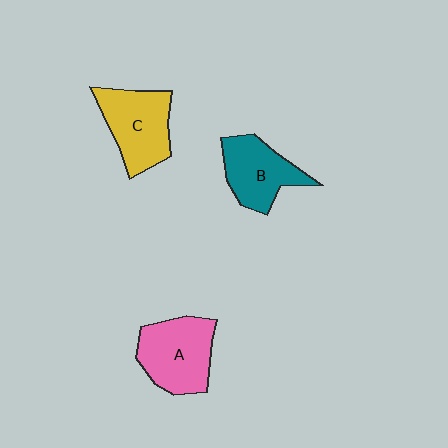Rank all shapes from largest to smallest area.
From largest to smallest: A (pink), C (yellow), B (teal).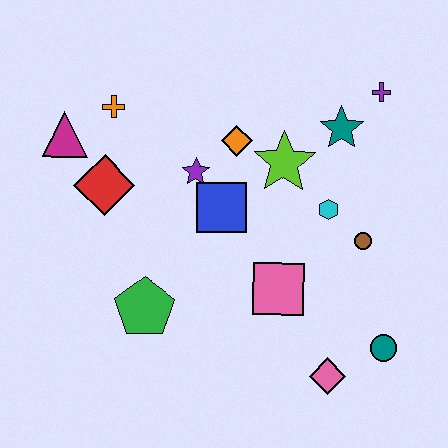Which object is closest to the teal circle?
The pink diamond is closest to the teal circle.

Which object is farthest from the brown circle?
The magenta triangle is farthest from the brown circle.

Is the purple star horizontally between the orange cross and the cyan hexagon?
Yes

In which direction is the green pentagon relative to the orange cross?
The green pentagon is below the orange cross.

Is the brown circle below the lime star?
Yes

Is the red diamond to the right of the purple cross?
No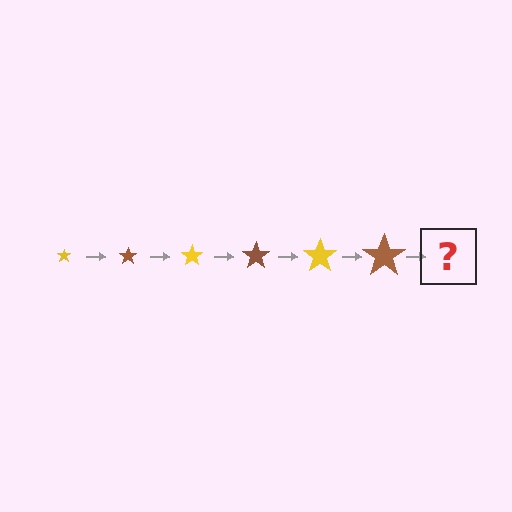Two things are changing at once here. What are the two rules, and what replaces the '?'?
The two rules are that the star grows larger each step and the color cycles through yellow and brown. The '?' should be a yellow star, larger than the previous one.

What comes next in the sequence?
The next element should be a yellow star, larger than the previous one.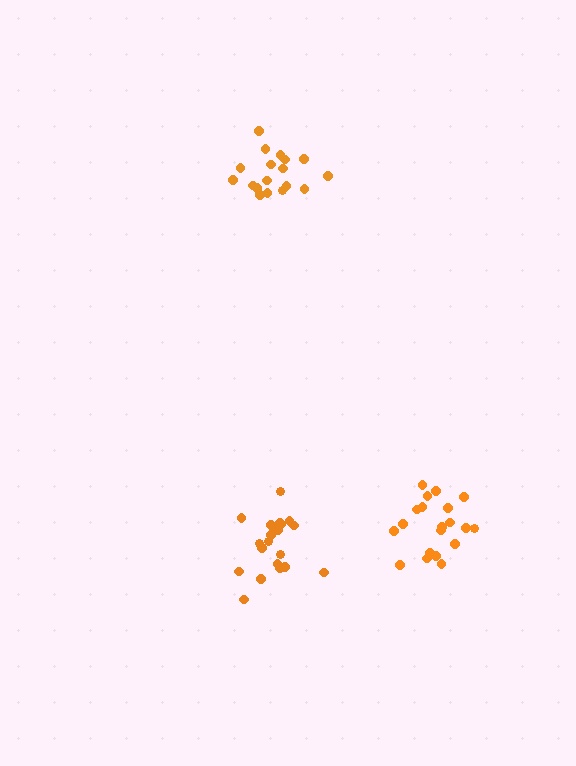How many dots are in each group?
Group 1: 20 dots, Group 2: 20 dots, Group 3: 18 dots (58 total).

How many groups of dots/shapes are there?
There are 3 groups.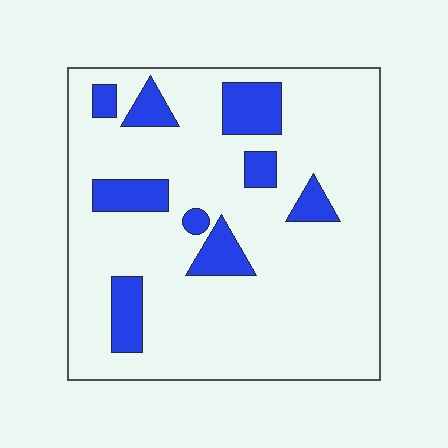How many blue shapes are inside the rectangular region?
9.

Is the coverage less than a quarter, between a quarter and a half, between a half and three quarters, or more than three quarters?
Less than a quarter.